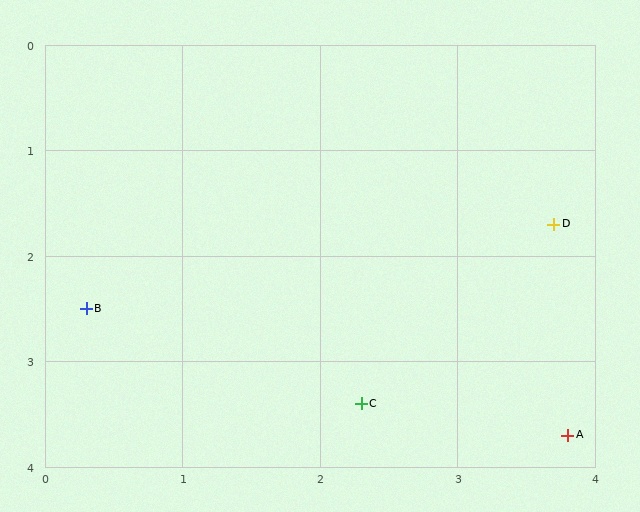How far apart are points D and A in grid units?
Points D and A are about 2.0 grid units apart.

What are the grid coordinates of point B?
Point B is at approximately (0.3, 2.5).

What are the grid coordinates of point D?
Point D is at approximately (3.7, 1.7).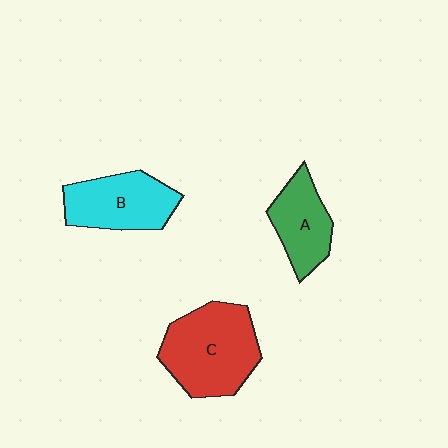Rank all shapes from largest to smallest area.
From largest to smallest: C (red), B (cyan), A (green).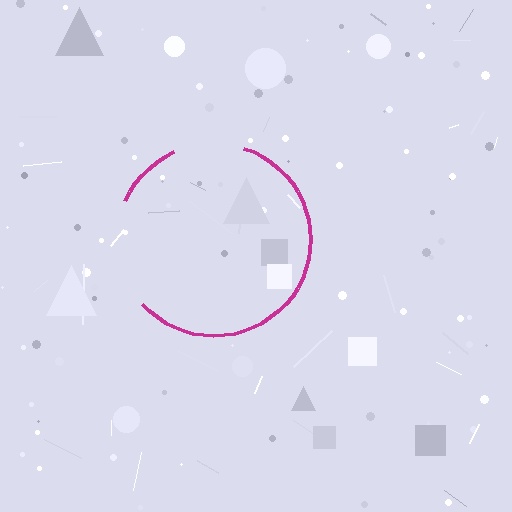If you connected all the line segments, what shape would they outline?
They would outline a circle.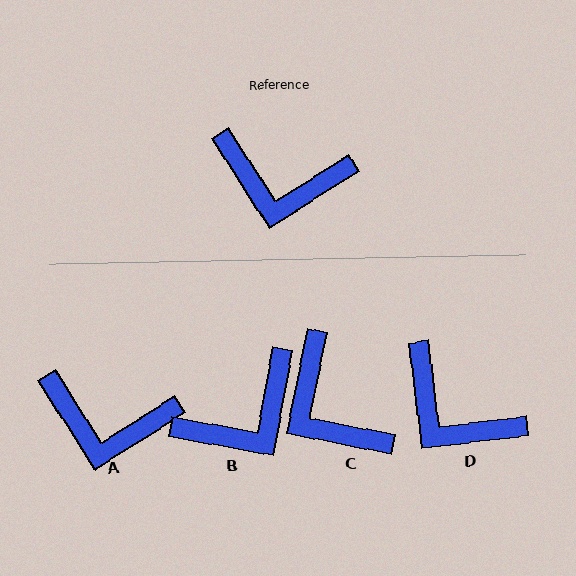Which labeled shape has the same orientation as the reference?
A.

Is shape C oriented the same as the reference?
No, it is off by about 44 degrees.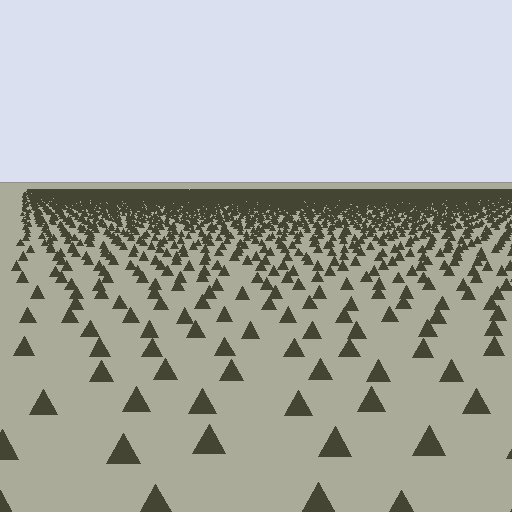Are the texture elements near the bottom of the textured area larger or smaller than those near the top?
Larger. Near the bottom, elements are closer to the viewer and appear at a bigger on-screen size.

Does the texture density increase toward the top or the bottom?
Density increases toward the top.